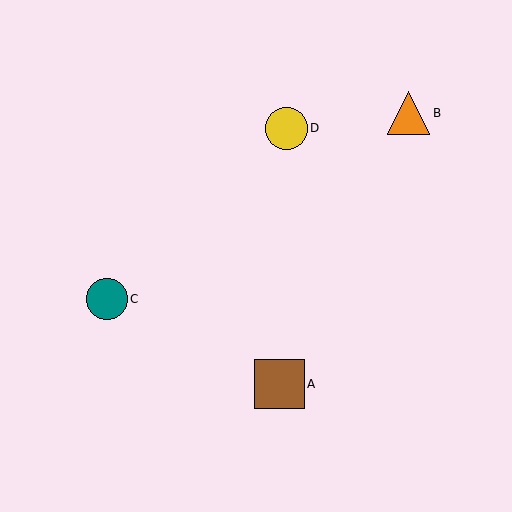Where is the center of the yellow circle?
The center of the yellow circle is at (287, 128).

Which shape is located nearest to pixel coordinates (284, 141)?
The yellow circle (labeled D) at (287, 128) is nearest to that location.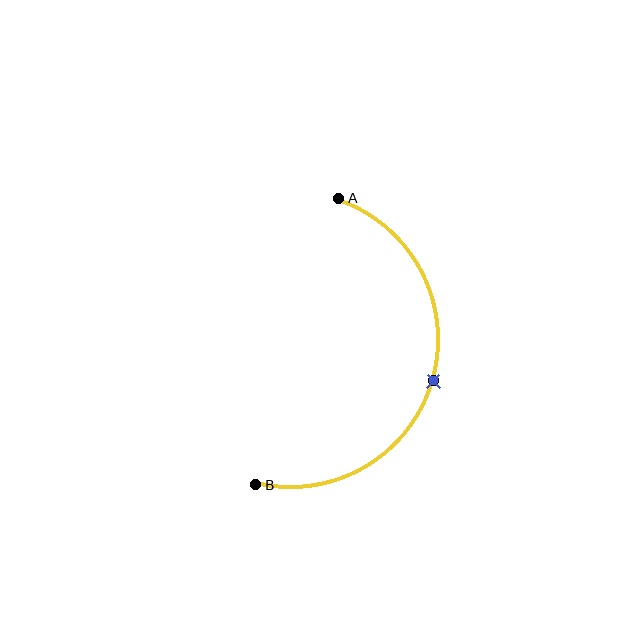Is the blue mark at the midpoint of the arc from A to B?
Yes. The blue mark lies on the arc at equal arc-length from both A and B — it is the arc midpoint.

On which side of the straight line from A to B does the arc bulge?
The arc bulges to the right of the straight line connecting A and B.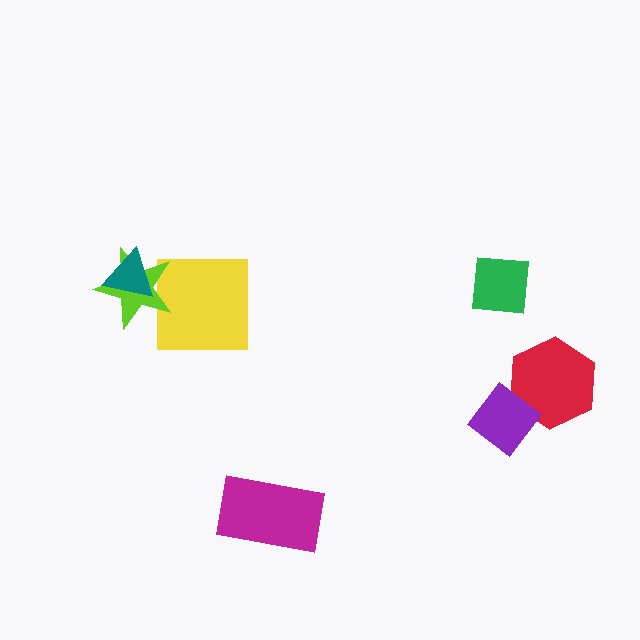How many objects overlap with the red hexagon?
1 object overlaps with the red hexagon.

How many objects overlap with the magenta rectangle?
0 objects overlap with the magenta rectangle.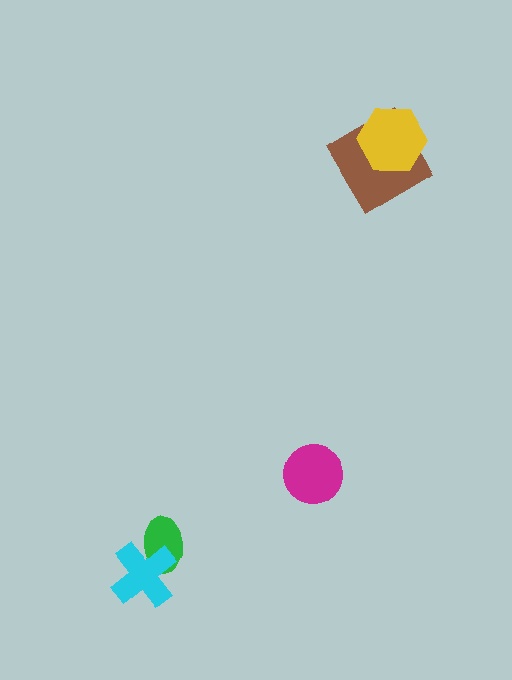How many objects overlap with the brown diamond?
1 object overlaps with the brown diamond.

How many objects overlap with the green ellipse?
1 object overlaps with the green ellipse.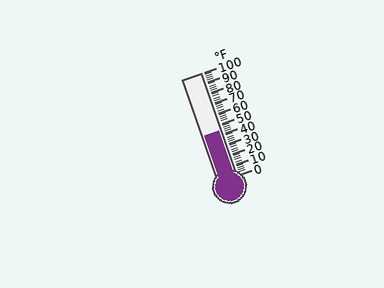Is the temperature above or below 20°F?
The temperature is above 20°F.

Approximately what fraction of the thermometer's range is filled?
The thermometer is filled to approximately 45% of its range.